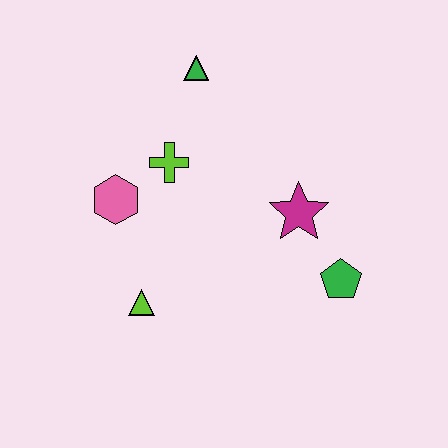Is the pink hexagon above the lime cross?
No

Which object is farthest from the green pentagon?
The green triangle is farthest from the green pentagon.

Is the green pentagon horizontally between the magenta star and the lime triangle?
No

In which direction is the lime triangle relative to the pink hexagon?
The lime triangle is below the pink hexagon.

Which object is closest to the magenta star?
The green pentagon is closest to the magenta star.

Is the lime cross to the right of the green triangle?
No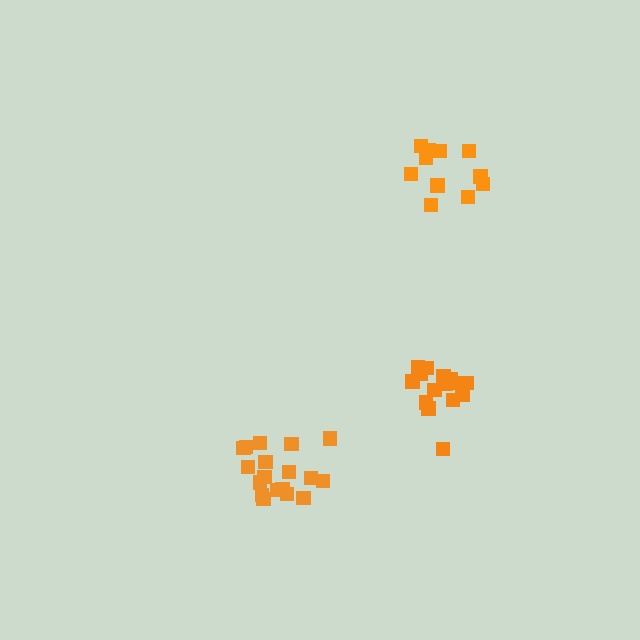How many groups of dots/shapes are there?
There are 3 groups.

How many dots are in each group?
Group 1: 15 dots, Group 2: 18 dots, Group 3: 12 dots (45 total).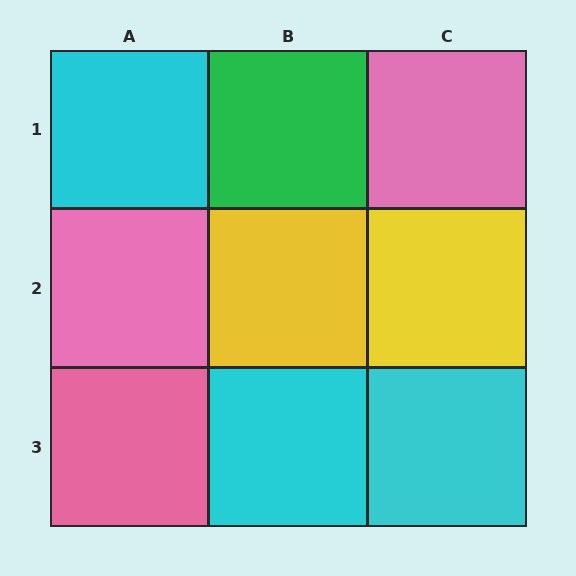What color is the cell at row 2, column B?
Yellow.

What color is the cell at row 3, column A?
Pink.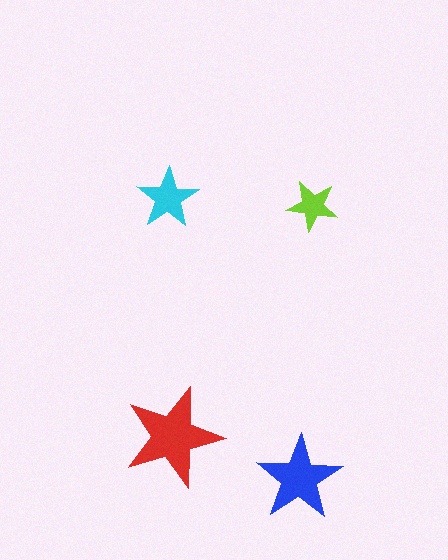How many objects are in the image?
There are 4 objects in the image.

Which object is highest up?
The cyan star is topmost.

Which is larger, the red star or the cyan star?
The red one.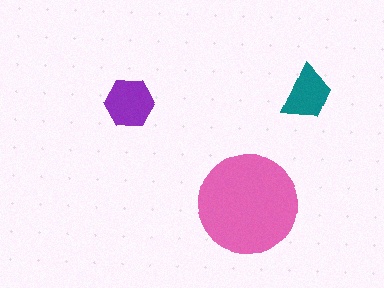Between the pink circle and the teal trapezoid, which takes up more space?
The pink circle.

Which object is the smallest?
The teal trapezoid.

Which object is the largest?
The pink circle.